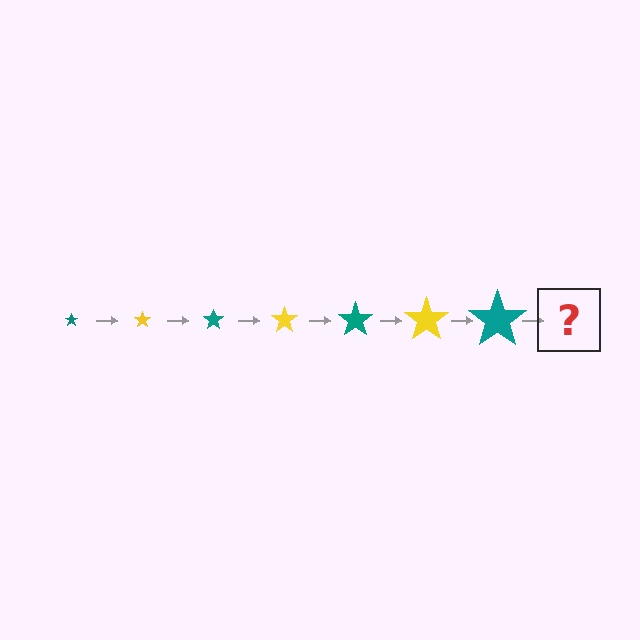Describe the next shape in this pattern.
It should be a yellow star, larger than the previous one.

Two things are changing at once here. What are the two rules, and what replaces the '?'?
The two rules are that the star grows larger each step and the color cycles through teal and yellow. The '?' should be a yellow star, larger than the previous one.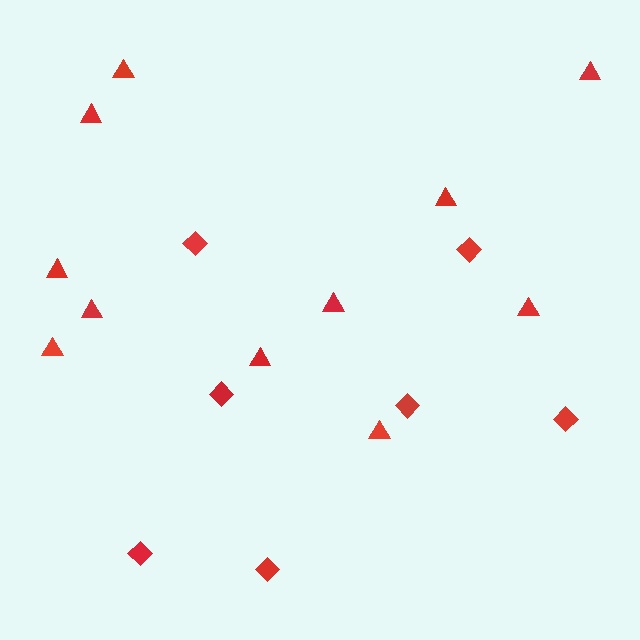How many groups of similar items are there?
There are 2 groups: one group of triangles (11) and one group of diamonds (7).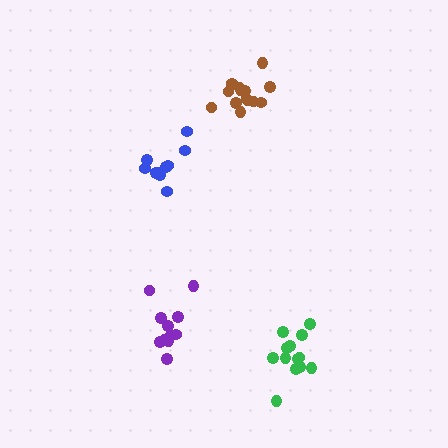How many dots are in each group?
Group 1: 11 dots, Group 2: 14 dots, Group 3: 13 dots, Group 4: 10 dots (48 total).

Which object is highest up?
The brown cluster is topmost.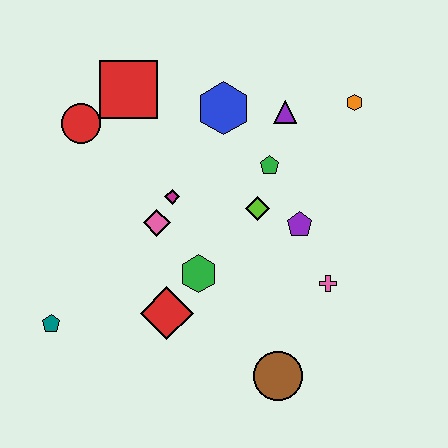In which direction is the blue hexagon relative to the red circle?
The blue hexagon is to the right of the red circle.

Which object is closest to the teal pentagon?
The red diamond is closest to the teal pentagon.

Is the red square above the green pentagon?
Yes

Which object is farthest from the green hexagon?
The orange hexagon is farthest from the green hexagon.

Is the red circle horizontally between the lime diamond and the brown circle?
No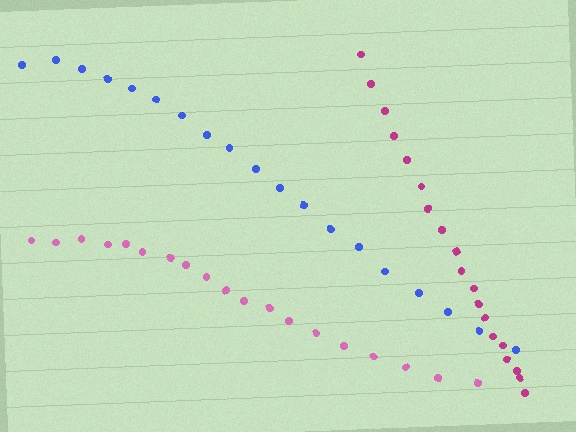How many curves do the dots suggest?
There are 3 distinct paths.